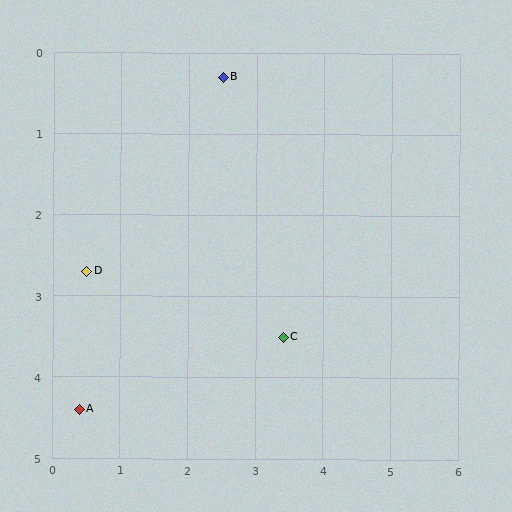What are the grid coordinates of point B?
Point B is at approximately (2.5, 0.3).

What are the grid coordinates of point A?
Point A is at approximately (0.4, 4.4).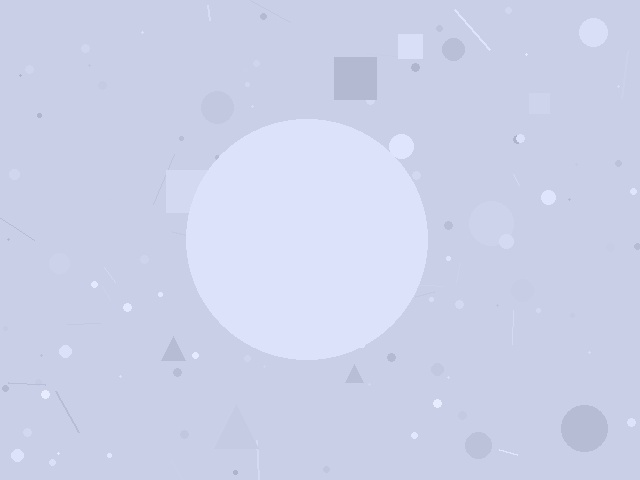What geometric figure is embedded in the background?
A circle is embedded in the background.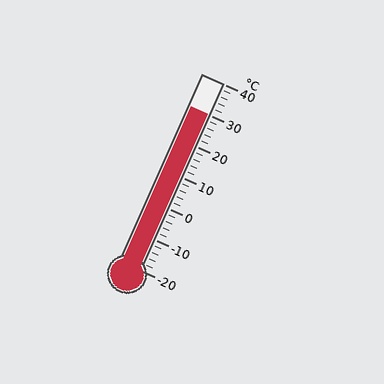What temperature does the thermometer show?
The thermometer shows approximately 30°C.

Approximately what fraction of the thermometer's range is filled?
The thermometer is filled to approximately 85% of its range.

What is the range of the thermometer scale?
The thermometer scale ranges from -20°C to 40°C.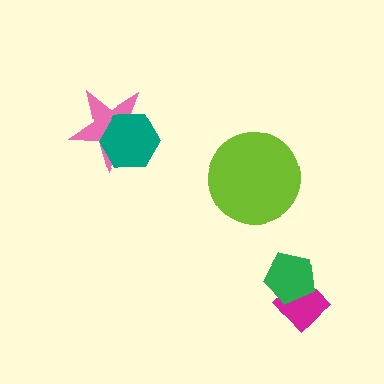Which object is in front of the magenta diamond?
The green pentagon is in front of the magenta diamond.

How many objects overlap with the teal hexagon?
1 object overlaps with the teal hexagon.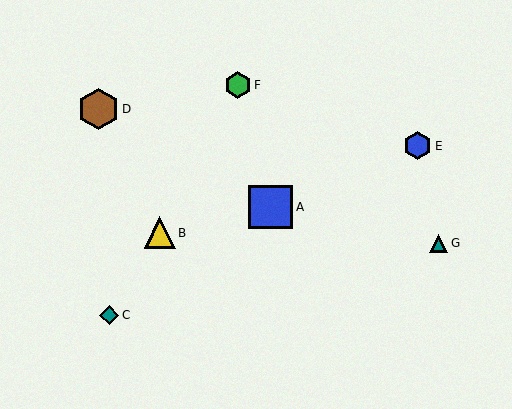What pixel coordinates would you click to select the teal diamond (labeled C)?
Click at (109, 315) to select the teal diamond C.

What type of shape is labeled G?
Shape G is a teal triangle.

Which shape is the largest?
The blue square (labeled A) is the largest.